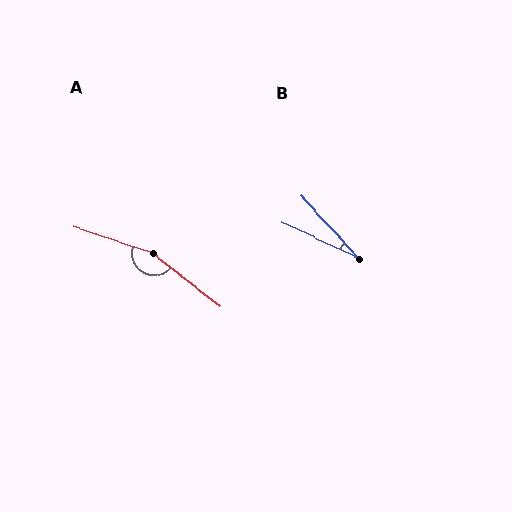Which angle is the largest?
A, at approximately 160 degrees.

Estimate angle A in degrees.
Approximately 160 degrees.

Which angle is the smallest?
B, at approximately 22 degrees.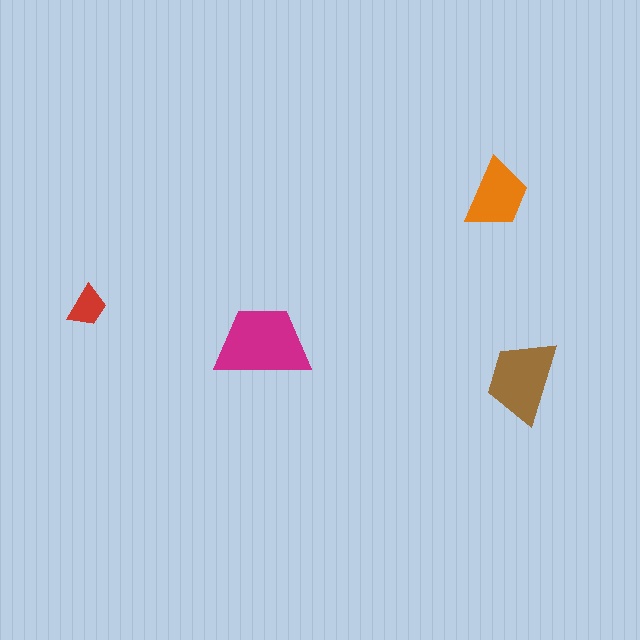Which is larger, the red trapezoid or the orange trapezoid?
The orange one.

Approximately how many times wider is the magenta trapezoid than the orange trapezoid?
About 1.5 times wider.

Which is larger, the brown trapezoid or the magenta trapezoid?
The magenta one.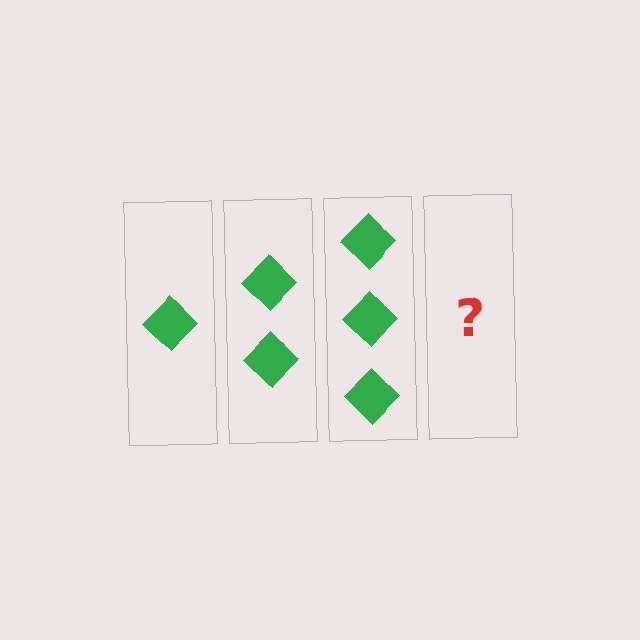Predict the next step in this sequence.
The next step is 4 diamonds.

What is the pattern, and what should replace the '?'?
The pattern is that each step adds one more diamond. The '?' should be 4 diamonds.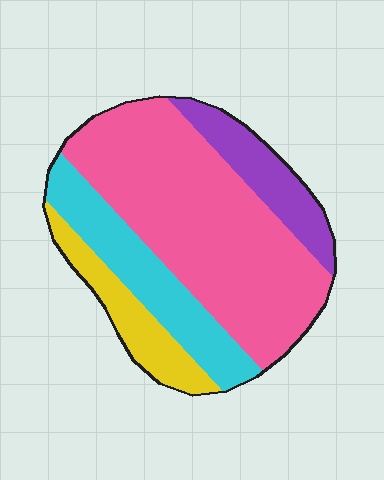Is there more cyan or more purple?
Cyan.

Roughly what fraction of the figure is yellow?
Yellow covers about 15% of the figure.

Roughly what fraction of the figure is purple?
Purple takes up less than a sixth of the figure.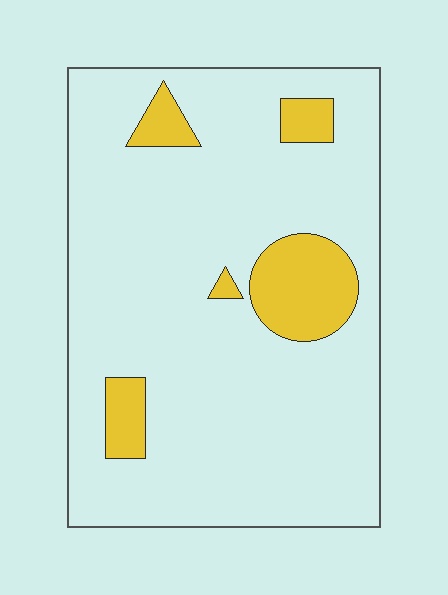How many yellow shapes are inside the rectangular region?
5.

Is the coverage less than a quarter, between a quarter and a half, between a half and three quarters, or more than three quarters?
Less than a quarter.